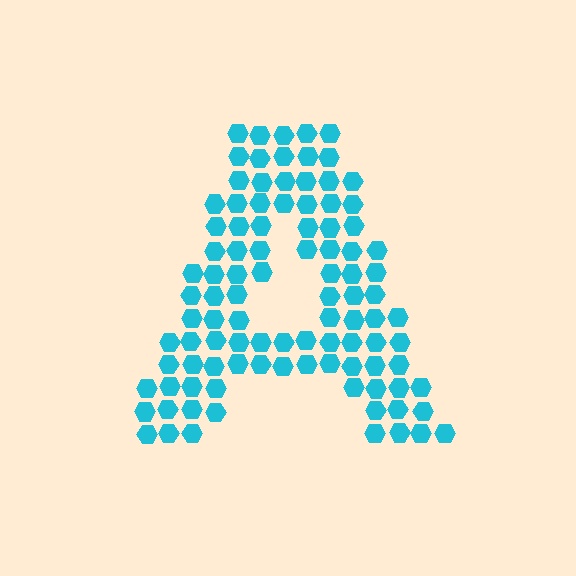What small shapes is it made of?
It is made of small hexagons.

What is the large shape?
The large shape is the letter A.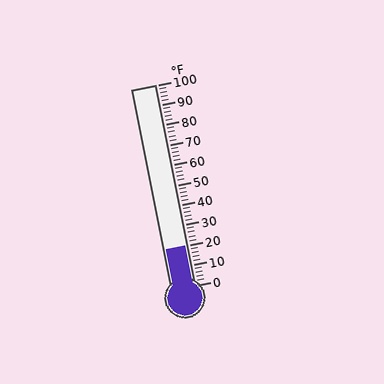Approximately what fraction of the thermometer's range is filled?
The thermometer is filled to approximately 20% of its range.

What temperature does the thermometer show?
The thermometer shows approximately 20°F.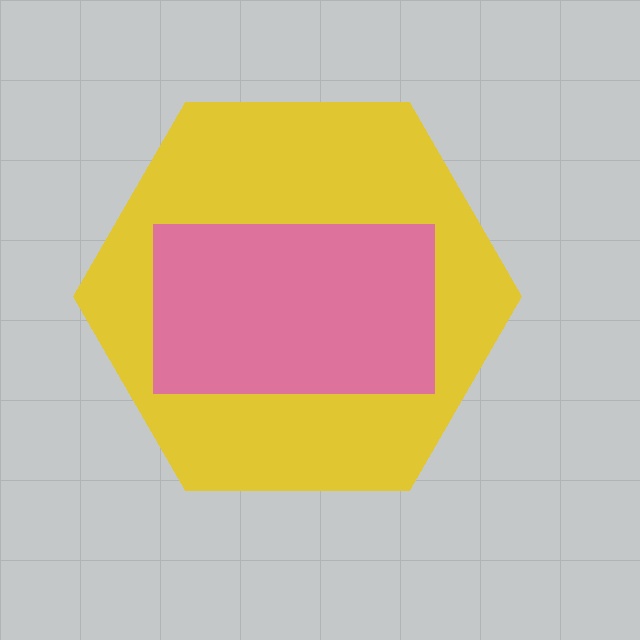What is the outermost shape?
The yellow hexagon.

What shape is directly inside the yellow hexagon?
The pink rectangle.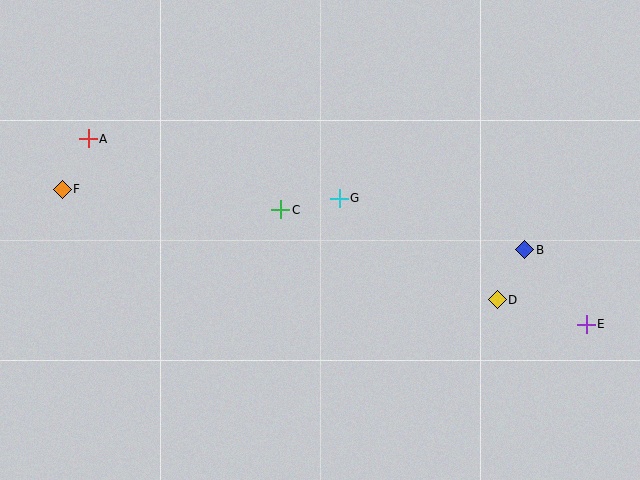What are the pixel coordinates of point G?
Point G is at (339, 198).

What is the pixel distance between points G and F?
The distance between G and F is 277 pixels.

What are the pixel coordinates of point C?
Point C is at (281, 210).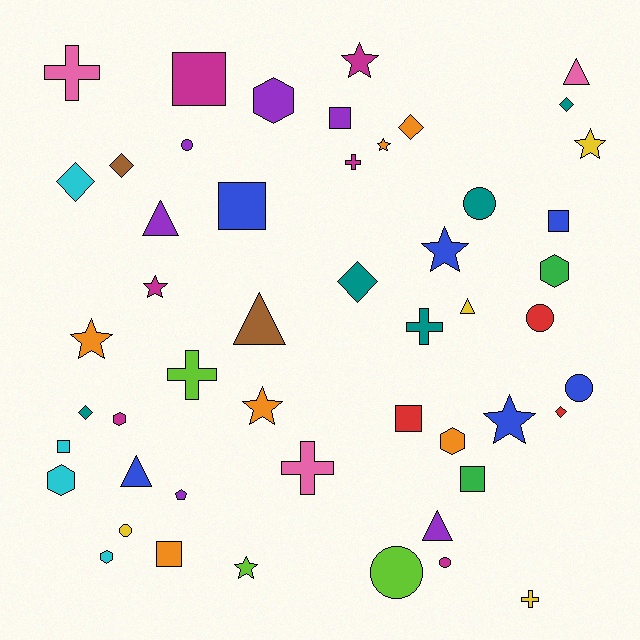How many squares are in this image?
There are 8 squares.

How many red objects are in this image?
There are 3 red objects.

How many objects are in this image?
There are 50 objects.